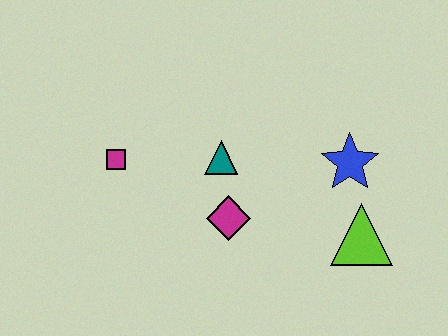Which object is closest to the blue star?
The lime triangle is closest to the blue star.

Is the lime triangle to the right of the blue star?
Yes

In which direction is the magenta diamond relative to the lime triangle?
The magenta diamond is to the left of the lime triangle.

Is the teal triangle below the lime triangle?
No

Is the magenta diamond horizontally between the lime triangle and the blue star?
No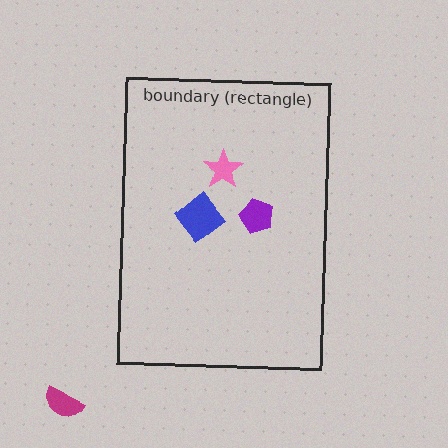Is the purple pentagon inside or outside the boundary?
Inside.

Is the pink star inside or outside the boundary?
Inside.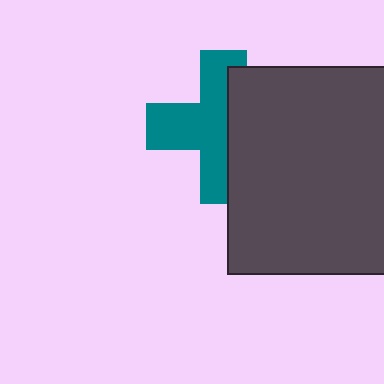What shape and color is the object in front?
The object in front is a dark gray square.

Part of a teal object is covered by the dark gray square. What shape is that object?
It is a cross.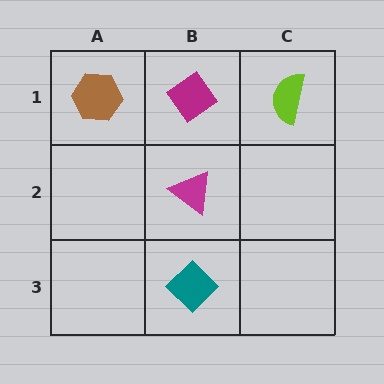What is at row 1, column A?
A brown hexagon.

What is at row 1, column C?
A lime semicircle.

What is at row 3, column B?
A teal diamond.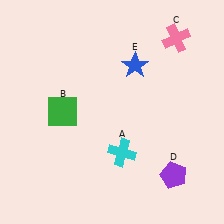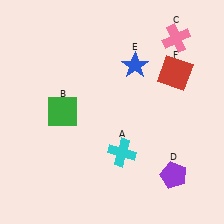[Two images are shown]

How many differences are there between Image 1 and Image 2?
There is 1 difference between the two images.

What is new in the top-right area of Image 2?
A red square (F) was added in the top-right area of Image 2.